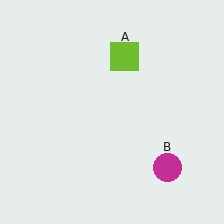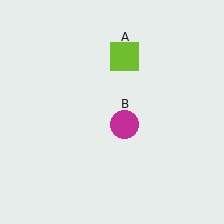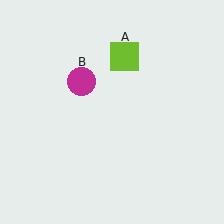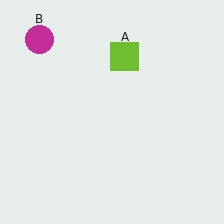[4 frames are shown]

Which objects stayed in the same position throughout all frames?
Lime square (object A) remained stationary.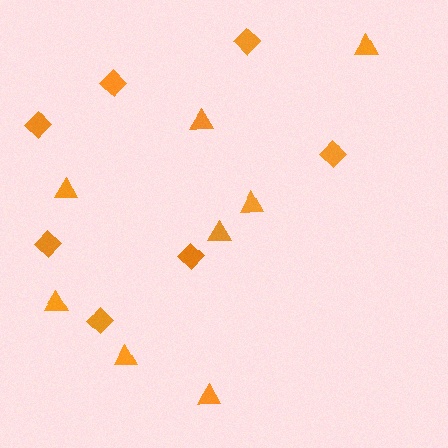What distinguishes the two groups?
There are 2 groups: one group of triangles (8) and one group of diamonds (7).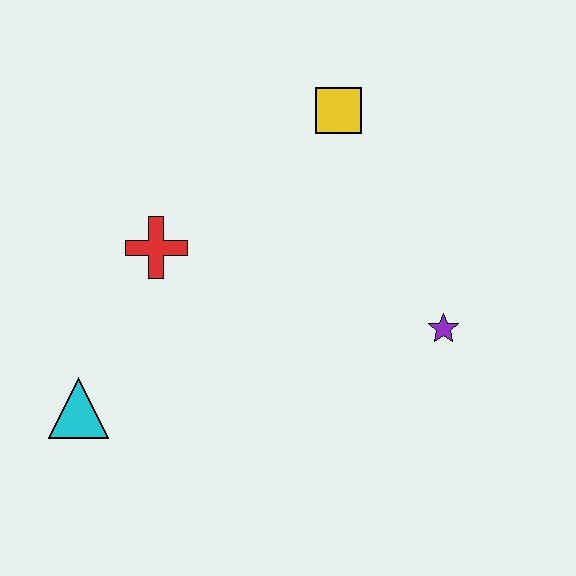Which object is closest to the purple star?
The yellow square is closest to the purple star.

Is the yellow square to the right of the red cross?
Yes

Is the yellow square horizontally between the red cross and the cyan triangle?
No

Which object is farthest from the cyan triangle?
The yellow square is farthest from the cyan triangle.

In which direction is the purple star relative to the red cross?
The purple star is to the right of the red cross.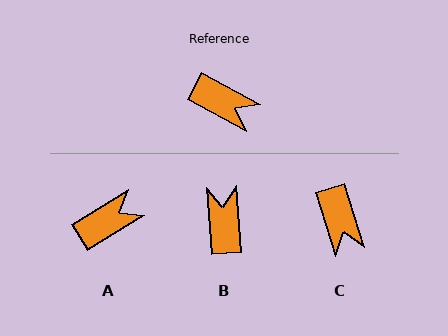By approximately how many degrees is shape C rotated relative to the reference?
Approximately 45 degrees clockwise.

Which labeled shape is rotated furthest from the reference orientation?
B, about 123 degrees away.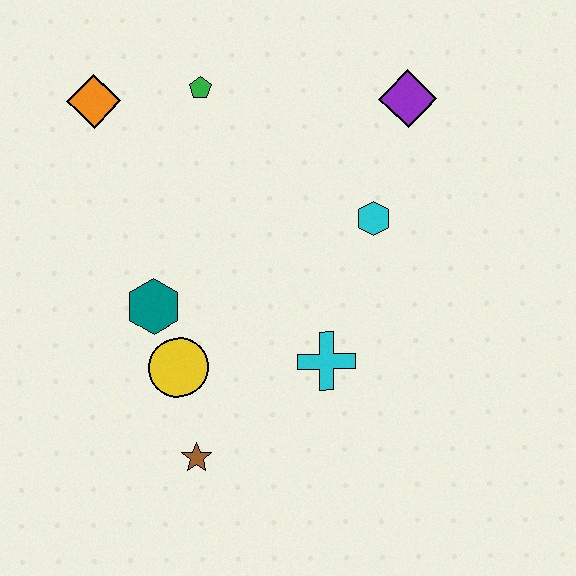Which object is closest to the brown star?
The yellow circle is closest to the brown star.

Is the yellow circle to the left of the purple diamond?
Yes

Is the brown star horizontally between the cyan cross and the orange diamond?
Yes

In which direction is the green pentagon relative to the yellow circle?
The green pentagon is above the yellow circle.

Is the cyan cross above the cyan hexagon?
No